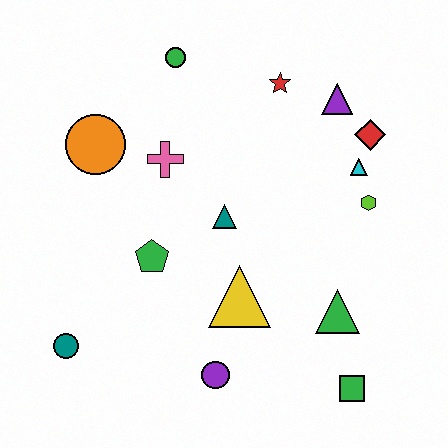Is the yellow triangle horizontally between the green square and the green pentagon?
Yes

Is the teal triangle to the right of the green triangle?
No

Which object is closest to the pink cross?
The orange circle is closest to the pink cross.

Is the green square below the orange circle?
Yes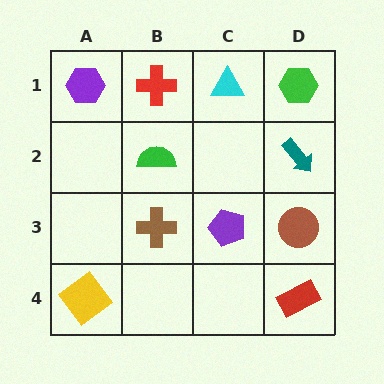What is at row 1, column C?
A cyan triangle.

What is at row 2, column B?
A green semicircle.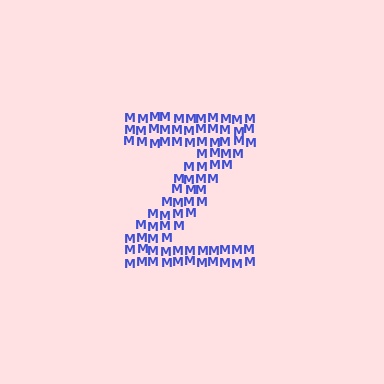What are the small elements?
The small elements are letter M's.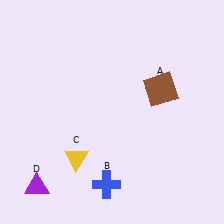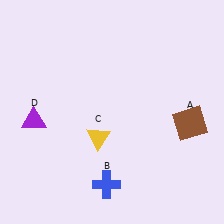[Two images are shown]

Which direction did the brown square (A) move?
The brown square (A) moved down.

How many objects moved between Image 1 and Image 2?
3 objects moved between the two images.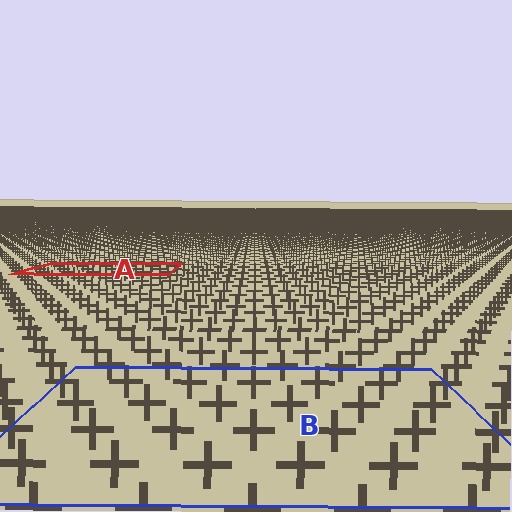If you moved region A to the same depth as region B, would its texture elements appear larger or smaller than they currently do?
They would appear larger. At a closer depth, the same texture elements are projected at a bigger on-screen size.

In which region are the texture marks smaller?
The texture marks are smaller in region A, because it is farther away.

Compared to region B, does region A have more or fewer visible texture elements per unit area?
Region A has more texture elements per unit area — they are packed more densely because it is farther away.